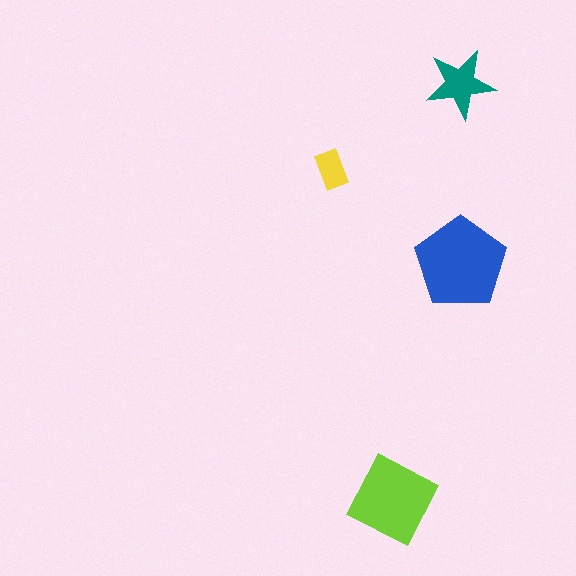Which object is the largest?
The blue pentagon.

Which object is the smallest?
The yellow rectangle.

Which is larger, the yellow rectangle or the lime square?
The lime square.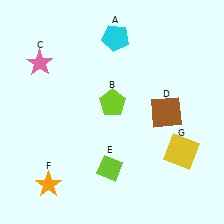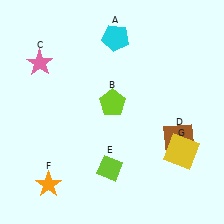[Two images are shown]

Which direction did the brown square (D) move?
The brown square (D) moved down.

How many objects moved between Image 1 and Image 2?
1 object moved between the two images.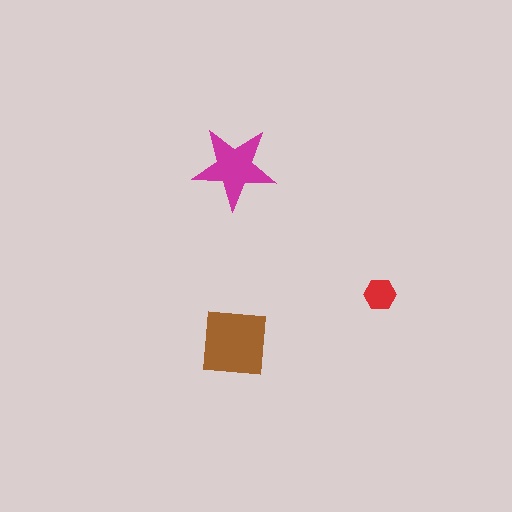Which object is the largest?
The brown square.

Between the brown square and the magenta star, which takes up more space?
The brown square.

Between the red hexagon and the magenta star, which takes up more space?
The magenta star.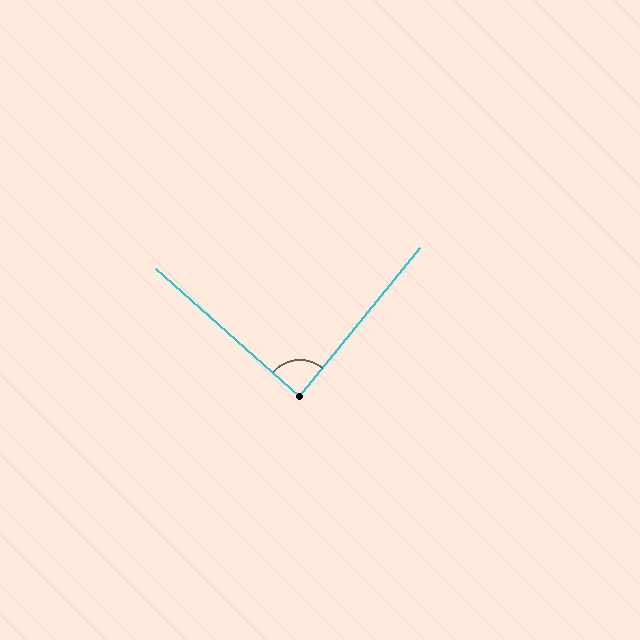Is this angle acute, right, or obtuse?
It is approximately a right angle.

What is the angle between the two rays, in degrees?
Approximately 87 degrees.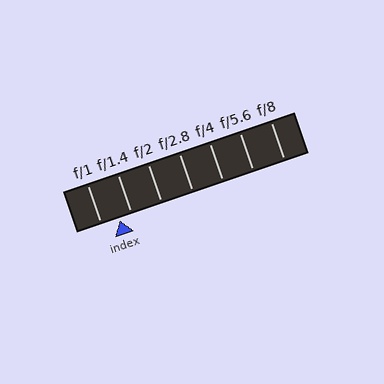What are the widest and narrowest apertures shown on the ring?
The widest aperture shown is f/1 and the narrowest is f/8.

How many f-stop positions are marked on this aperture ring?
There are 7 f-stop positions marked.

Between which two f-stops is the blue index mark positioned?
The index mark is between f/1 and f/1.4.